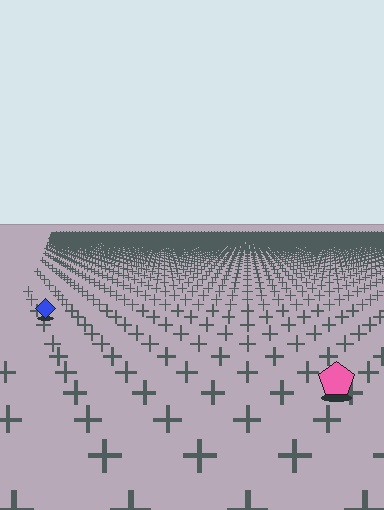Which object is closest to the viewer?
The pink pentagon is closest. The texture marks near it are larger and more spread out.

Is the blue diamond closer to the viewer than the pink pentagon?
No. The pink pentagon is closer — you can tell from the texture gradient: the ground texture is coarser near it.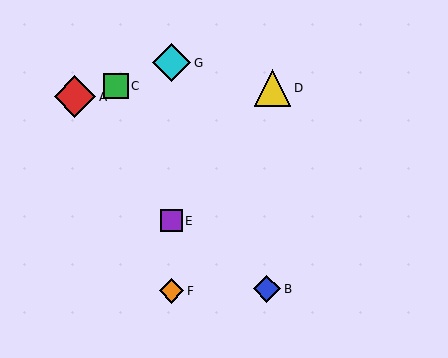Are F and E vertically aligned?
Yes, both are at x≈171.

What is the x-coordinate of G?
Object G is at x≈171.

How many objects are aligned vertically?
3 objects (E, F, G) are aligned vertically.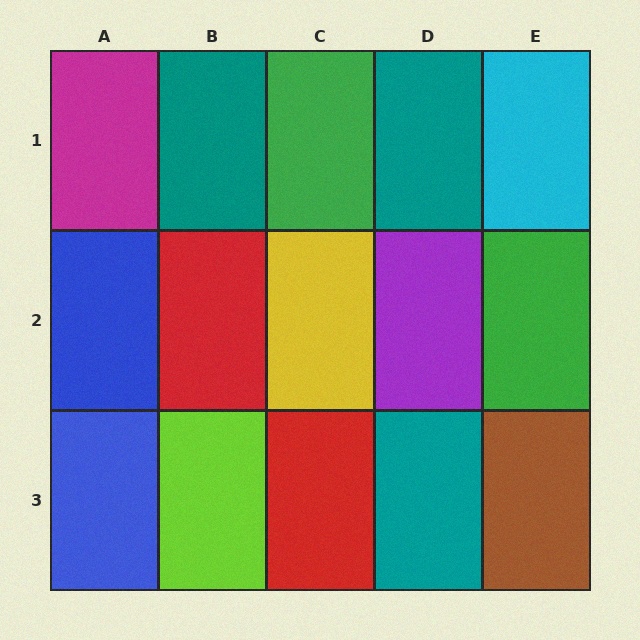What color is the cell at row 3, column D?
Teal.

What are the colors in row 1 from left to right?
Magenta, teal, green, teal, cyan.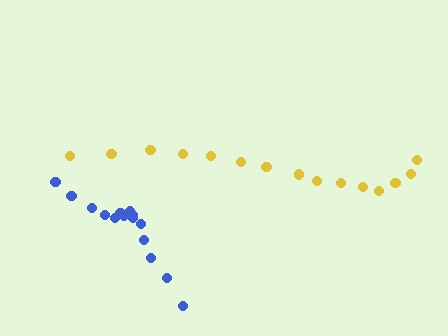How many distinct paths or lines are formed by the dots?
There are 2 distinct paths.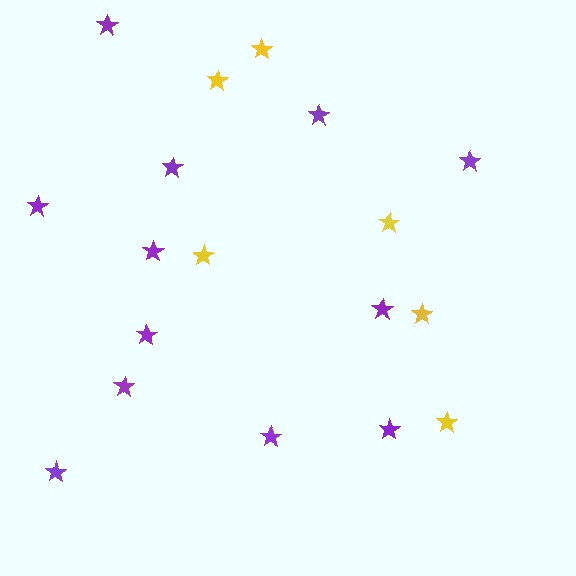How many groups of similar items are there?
There are 2 groups: one group of purple stars (12) and one group of yellow stars (6).